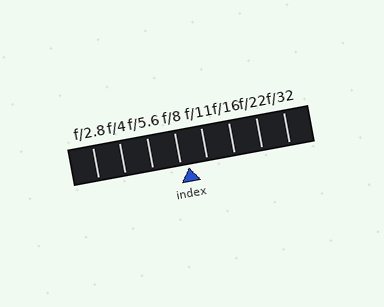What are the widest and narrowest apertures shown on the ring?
The widest aperture shown is f/2.8 and the narrowest is f/32.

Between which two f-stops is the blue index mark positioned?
The index mark is between f/8 and f/11.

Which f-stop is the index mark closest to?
The index mark is closest to f/8.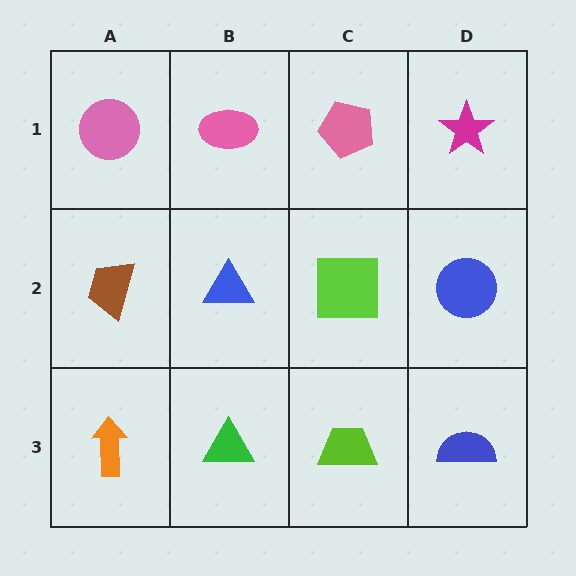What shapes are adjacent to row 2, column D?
A magenta star (row 1, column D), a blue semicircle (row 3, column D), a lime square (row 2, column C).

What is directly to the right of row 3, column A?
A green triangle.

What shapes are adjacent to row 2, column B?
A pink ellipse (row 1, column B), a green triangle (row 3, column B), a brown trapezoid (row 2, column A), a lime square (row 2, column C).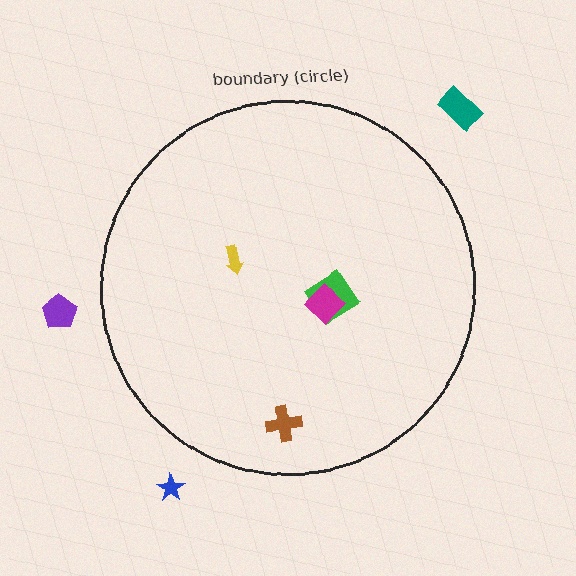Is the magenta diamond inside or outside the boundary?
Inside.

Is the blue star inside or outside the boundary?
Outside.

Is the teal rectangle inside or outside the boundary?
Outside.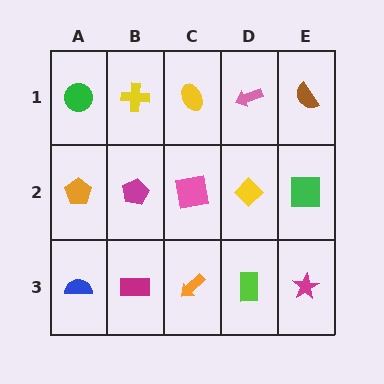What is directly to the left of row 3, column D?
An orange arrow.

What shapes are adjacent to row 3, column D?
A yellow diamond (row 2, column D), an orange arrow (row 3, column C), a magenta star (row 3, column E).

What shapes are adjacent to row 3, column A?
An orange pentagon (row 2, column A), a magenta rectangle (row 3, column B).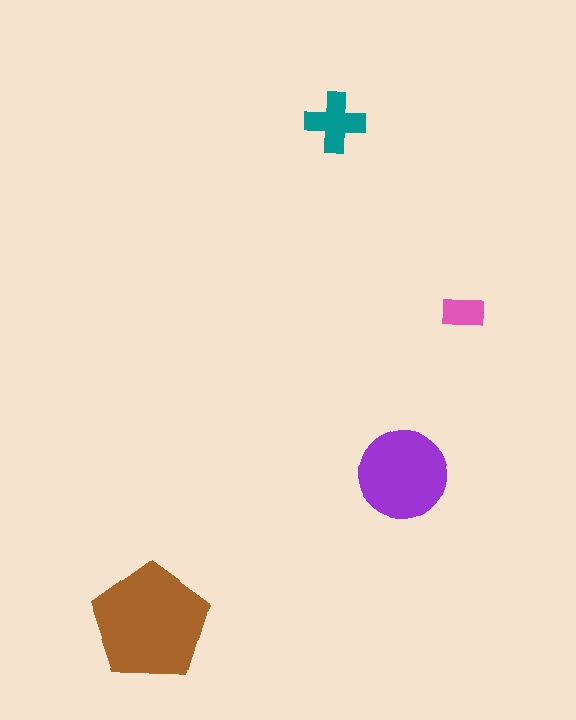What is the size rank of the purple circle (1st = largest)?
2nd.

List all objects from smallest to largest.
The pink rectangle, the teal cross, the purple circle, the brown pentagon.